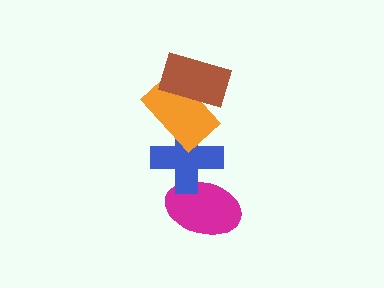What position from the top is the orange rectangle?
The orange rectangle is 2nd from the top.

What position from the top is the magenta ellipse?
The magenta ellipse is 4th from the top.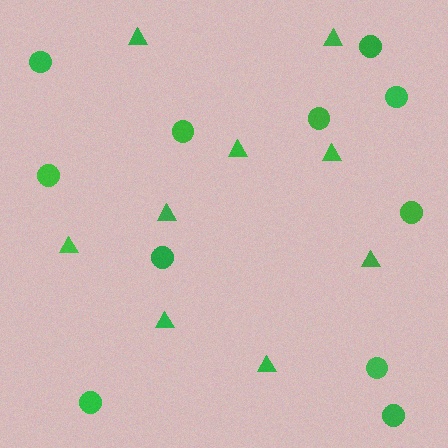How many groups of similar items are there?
There are 2 groups: one group of triangles (9) and one group of circles (11).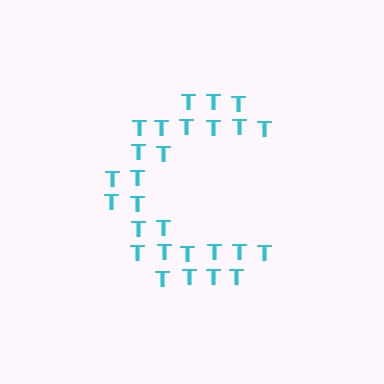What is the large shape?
The large shape is the letter C.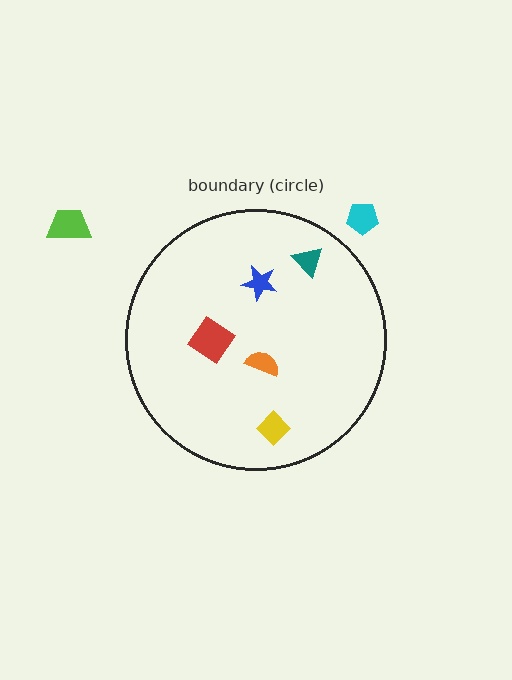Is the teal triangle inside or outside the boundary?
Inside.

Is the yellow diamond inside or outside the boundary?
Inside.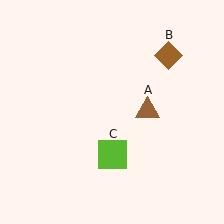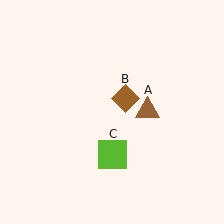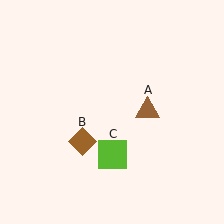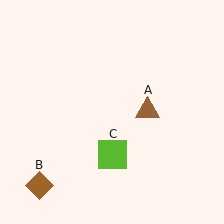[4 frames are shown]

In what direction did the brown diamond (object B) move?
The brown diamond (object B) moved down and to the left.